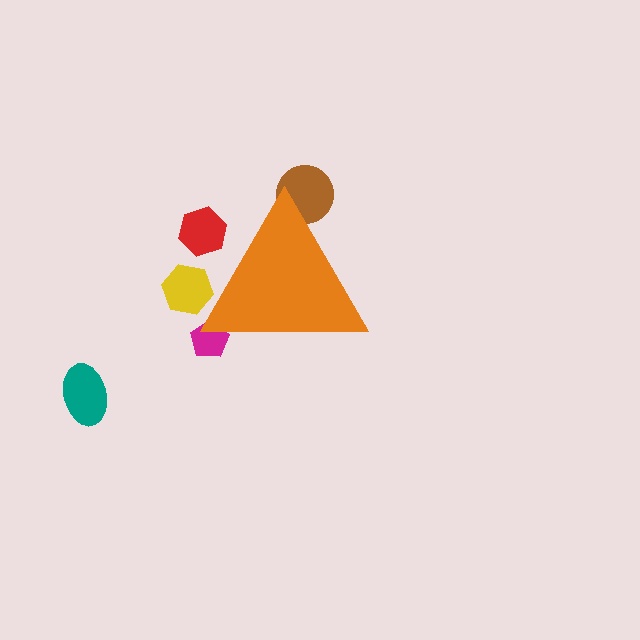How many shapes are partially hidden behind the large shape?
4 shapes are partially hidden.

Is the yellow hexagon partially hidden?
Yes, the yellow hexagon is partially hidden behind the orange triangle.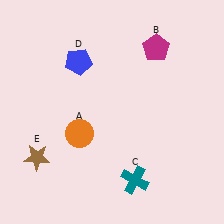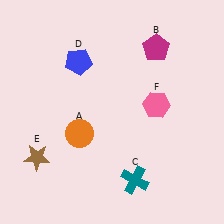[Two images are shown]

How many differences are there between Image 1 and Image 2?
There is 1 difference between the two images.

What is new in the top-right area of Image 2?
A pink hexagon (F) was added in the top-right area of Image 2.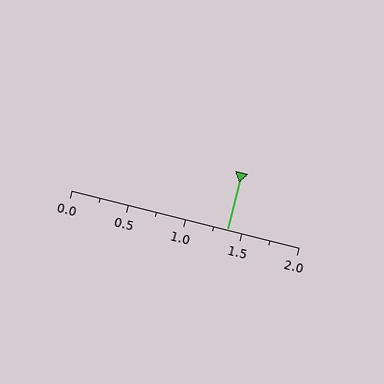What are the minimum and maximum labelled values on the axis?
The axis runs from 0.0 to 2.0.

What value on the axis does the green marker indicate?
The marker indicates approximately 1.38.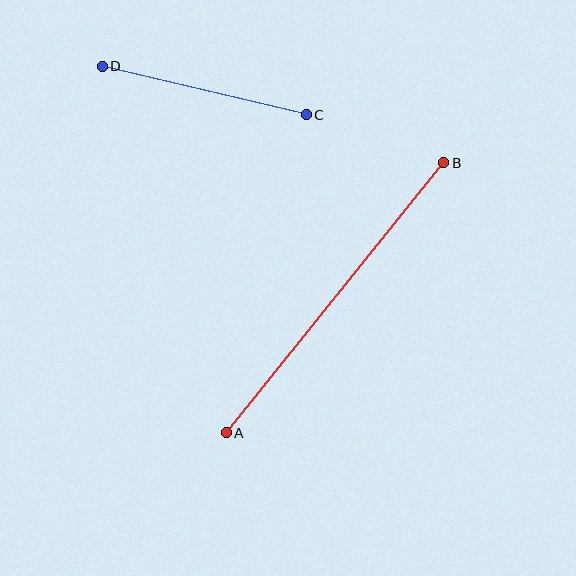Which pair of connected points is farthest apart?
Points A and B are farthest apart.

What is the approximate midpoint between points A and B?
The midpoint is at approximately (335, 298) pixels.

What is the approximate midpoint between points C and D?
The midpoint is at approximately (204, 90) pixels.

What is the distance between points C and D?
The distance is approximately 210 pixels.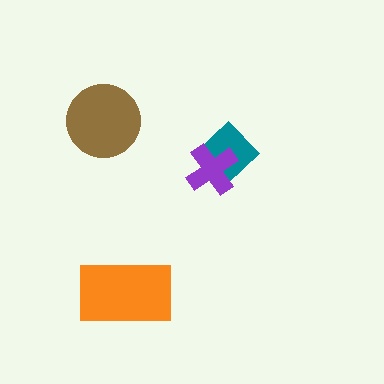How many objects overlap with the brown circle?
0 objects overlap with the brown circle.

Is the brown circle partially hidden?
No, no other shape covers it.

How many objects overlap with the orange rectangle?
0 objects overlap with the orange rectangle.